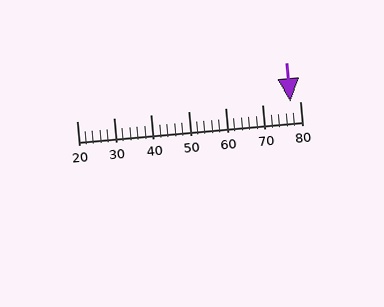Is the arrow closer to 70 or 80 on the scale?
The arrow is closer to 80.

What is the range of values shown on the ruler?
The ruler shows values from 20 to 80.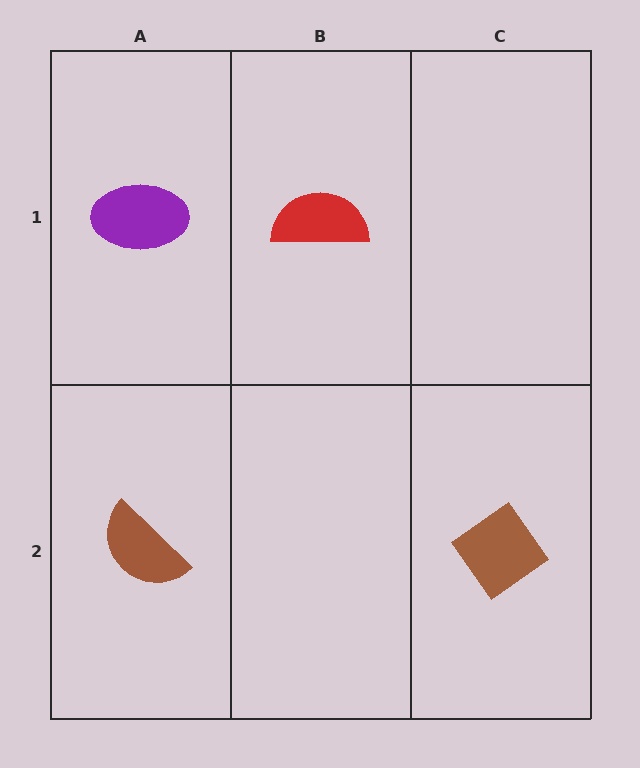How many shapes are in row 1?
2 shapes.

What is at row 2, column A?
A brown semicircle.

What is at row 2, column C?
A brown diamond.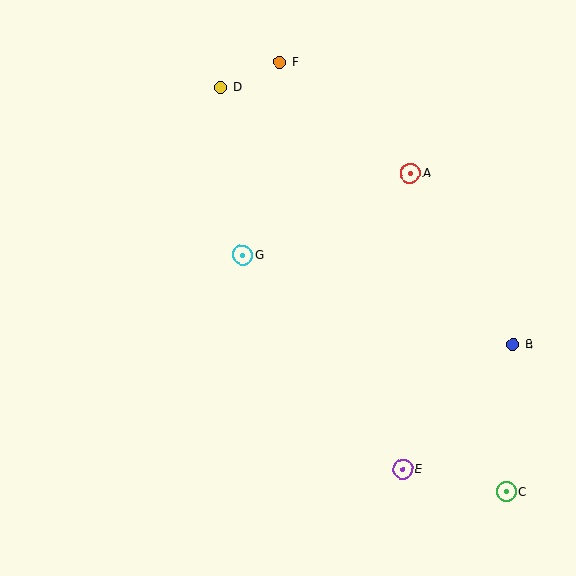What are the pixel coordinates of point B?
Point B is at (513, 344).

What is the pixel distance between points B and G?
The distance between B and G is 285 pixels.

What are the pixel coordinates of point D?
Point D is at (221, 87).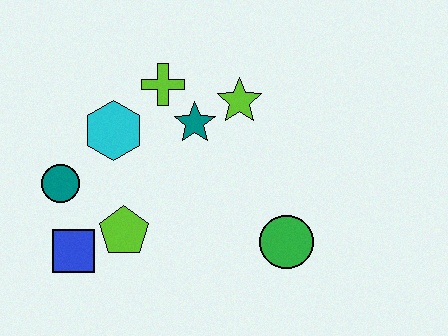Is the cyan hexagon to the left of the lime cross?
Yes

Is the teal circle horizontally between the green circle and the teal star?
No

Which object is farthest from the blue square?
The lime star is farthest from the blue square.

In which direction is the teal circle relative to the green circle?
The teal circle is to the left of the green circle.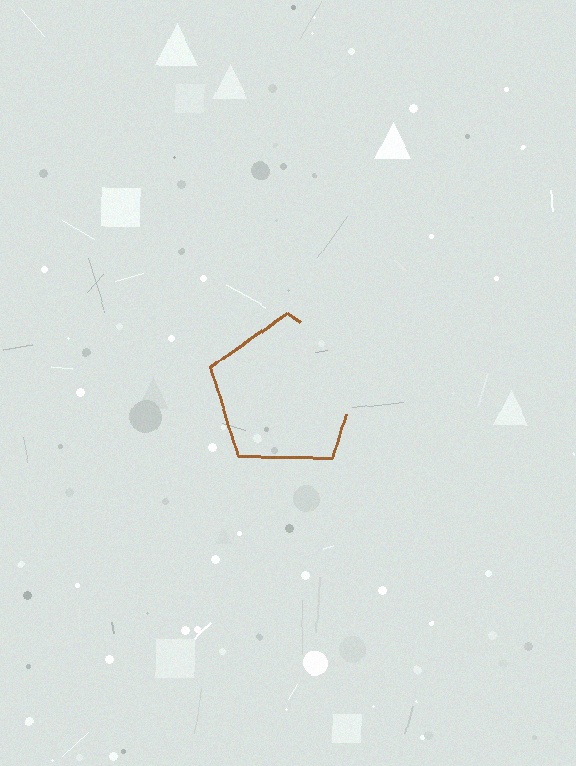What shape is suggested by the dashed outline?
The dashed outline suggests a pentagon.